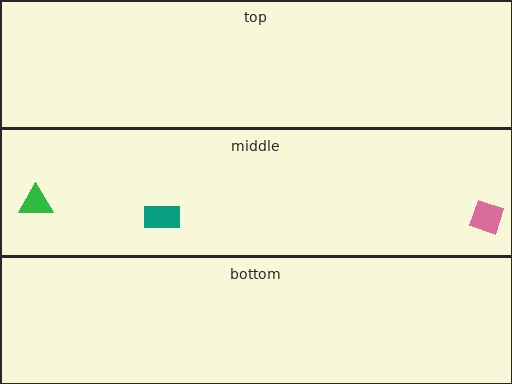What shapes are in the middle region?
The green triangle, the teal rectangle, the pink square.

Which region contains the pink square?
The middle region.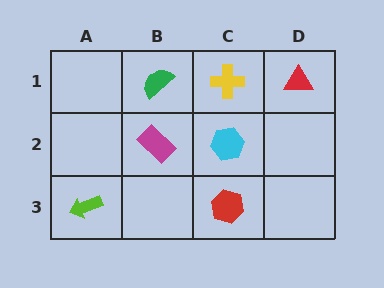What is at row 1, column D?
A red triangle.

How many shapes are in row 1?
3 shapes.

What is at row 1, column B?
A green semicircle.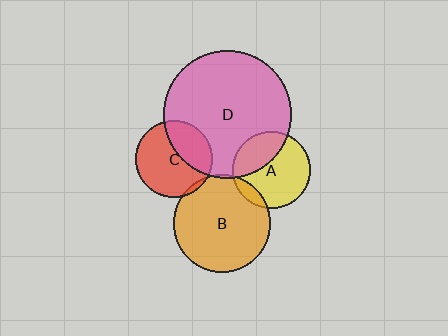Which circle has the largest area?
Circle D (pink).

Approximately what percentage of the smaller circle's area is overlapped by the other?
Approximately 5%.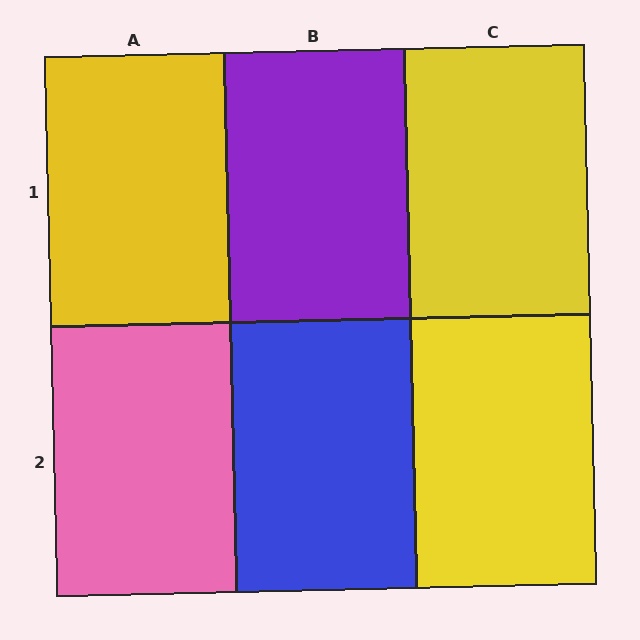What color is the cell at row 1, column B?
Purple.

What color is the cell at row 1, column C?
Yellow.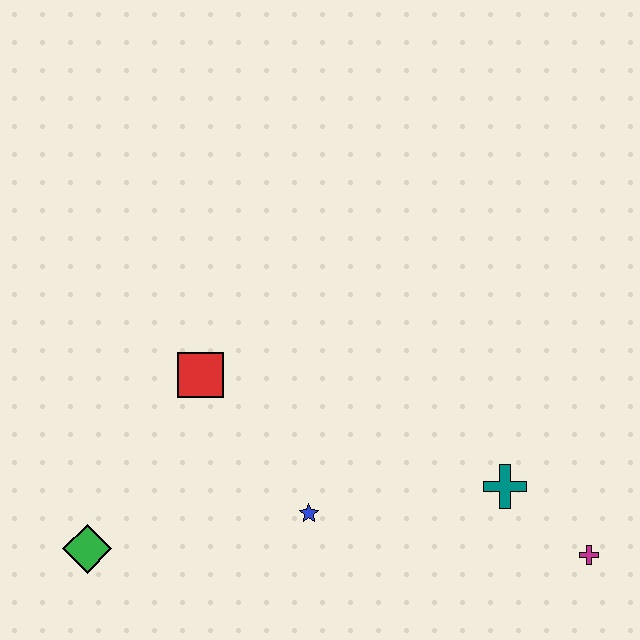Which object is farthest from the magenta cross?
The green diamond is farthest from the magenta cross.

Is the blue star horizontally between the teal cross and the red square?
Yes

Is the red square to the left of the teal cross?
Yes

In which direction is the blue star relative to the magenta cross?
The blue star is to the left of the magenta cross.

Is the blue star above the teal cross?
No